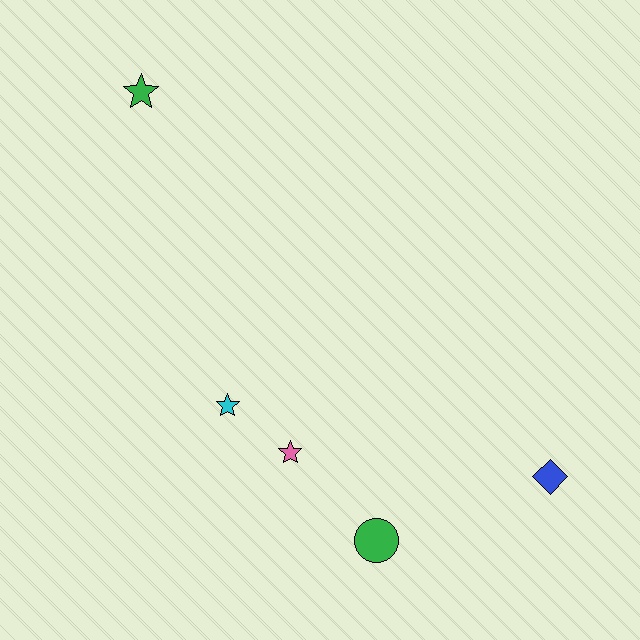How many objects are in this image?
There are 5 objects.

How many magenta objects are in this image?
There are no magenta objects.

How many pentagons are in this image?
There are no pentagons.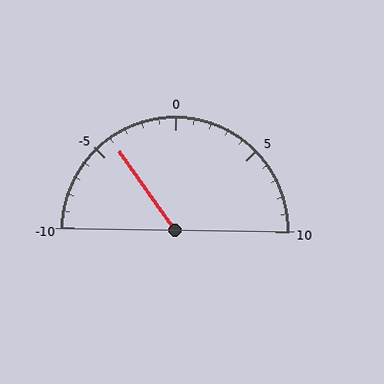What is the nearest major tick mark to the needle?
The nearest major tick mark is -5.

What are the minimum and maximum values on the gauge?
The gauge ranges from -10 to 10.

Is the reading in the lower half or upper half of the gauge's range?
The reading is in the lower half of the range (-10 to 10).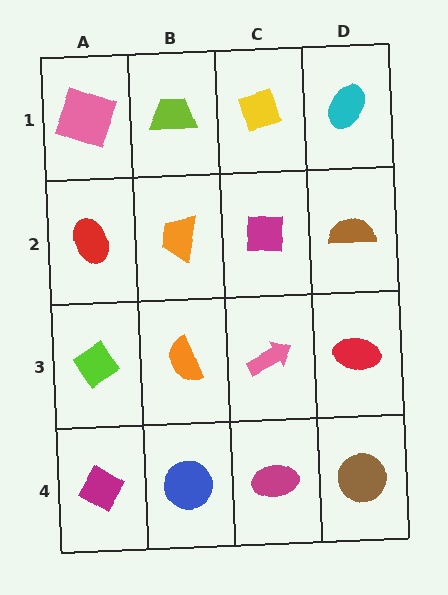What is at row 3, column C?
A pink arrow.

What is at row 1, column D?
A cyan ellipse.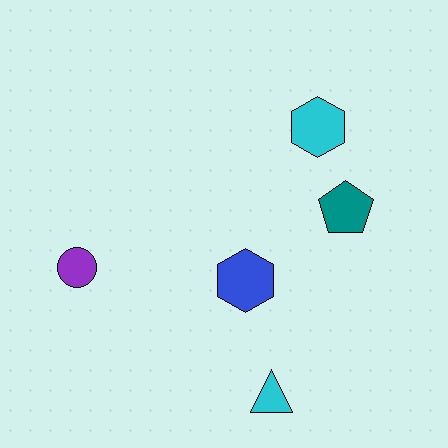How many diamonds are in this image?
There are no diamonds.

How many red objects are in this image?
There are no red objects.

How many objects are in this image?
There are 5 objects.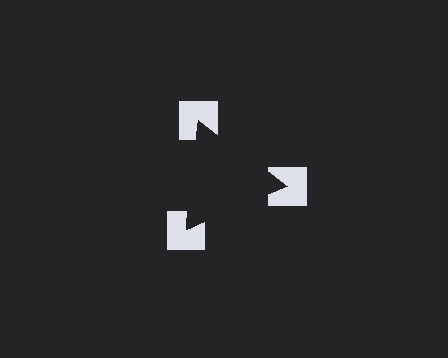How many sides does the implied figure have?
3 sides.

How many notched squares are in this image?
There are 3 — one at each vertex of the illusory triangle.